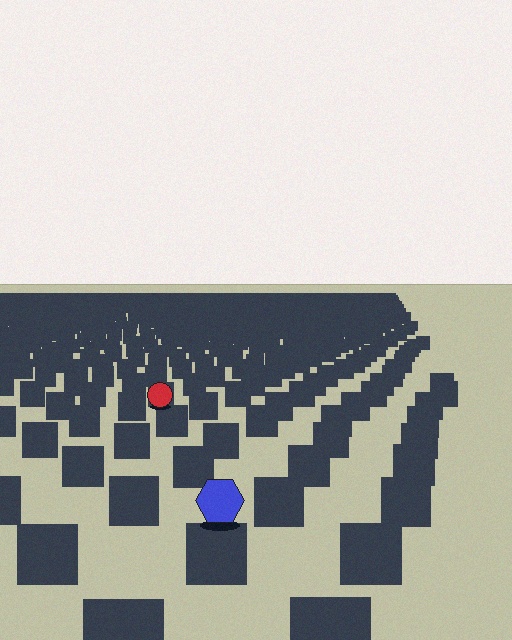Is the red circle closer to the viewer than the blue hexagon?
No. The blue hexagon is closer — you can tell from the texture gradient: the ground texture is coarser near it.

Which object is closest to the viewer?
The blue hexagon is closest. The texture marks near it are larger and more spread out.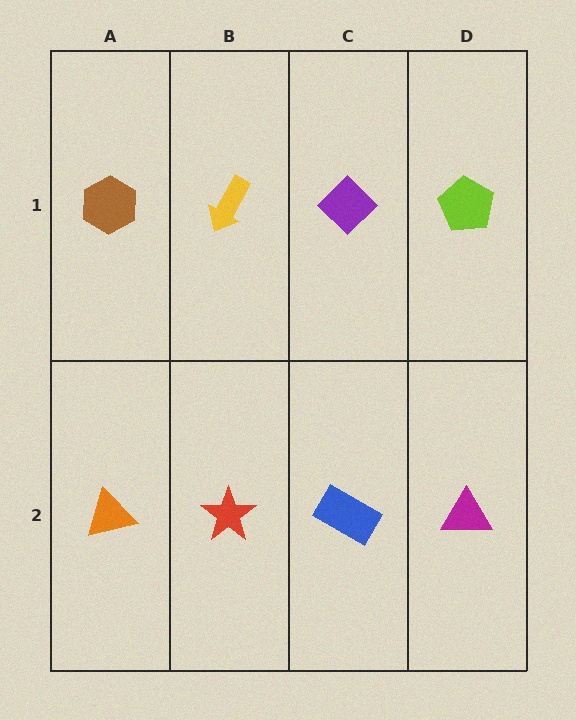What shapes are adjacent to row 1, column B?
A red star (row 2, column B), a brown hexagon (row 1, column A), a purple diamond (row 1, column C).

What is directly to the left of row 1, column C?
A yellow arrow.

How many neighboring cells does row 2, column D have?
2.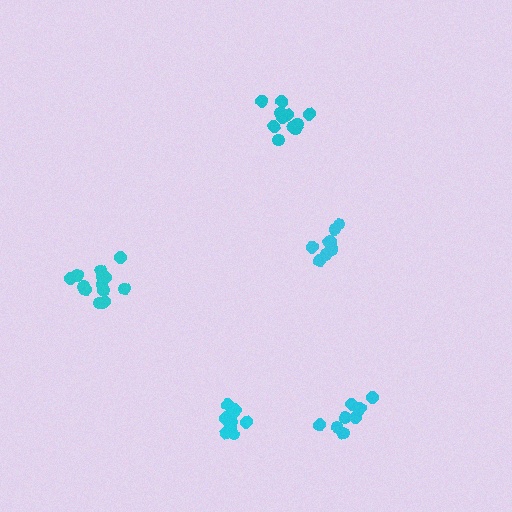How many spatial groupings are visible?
There are 5 spatial groupings.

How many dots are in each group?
Group 1: 13 dots, Group 2: 12 dots, Group 3: 8 dots, Group 4: 9 dots, Group 5: 10 dots (52 total).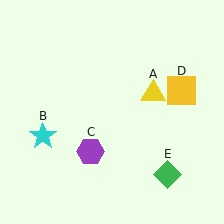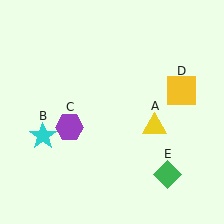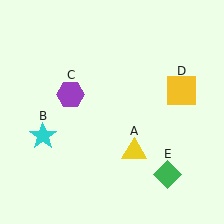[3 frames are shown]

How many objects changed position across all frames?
2 objects changed position: yellow triangle (object A), purple hexagon (object C).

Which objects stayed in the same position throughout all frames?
Cyan star (object B) and yellow square (object D) and green diamond (object E) remained stationary.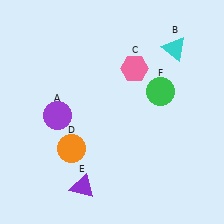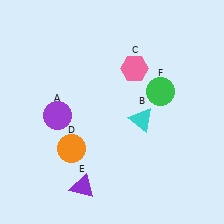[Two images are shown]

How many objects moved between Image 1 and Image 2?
1 object moved between the two images.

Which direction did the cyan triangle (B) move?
The cyan triangle (B) moved down.